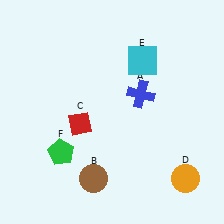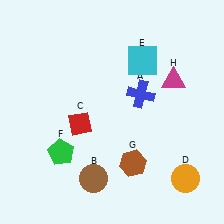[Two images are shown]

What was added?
A brown hexagon (G), a magenta triangle (H) were added in Image 2.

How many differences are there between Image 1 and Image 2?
There are 2 differences between the two images.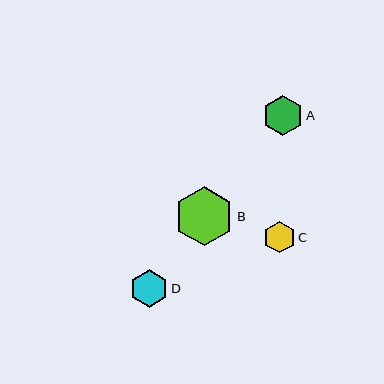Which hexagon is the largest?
Hexagon B is the largest with a size of approximately 59 pixels.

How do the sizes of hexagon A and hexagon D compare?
Hexagon A and hexagon D are approximately the same size.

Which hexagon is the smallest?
Hexagon C is the smallest with a size of approximately 32 pixels.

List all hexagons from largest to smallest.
From largest to smallest: B, A, D, C.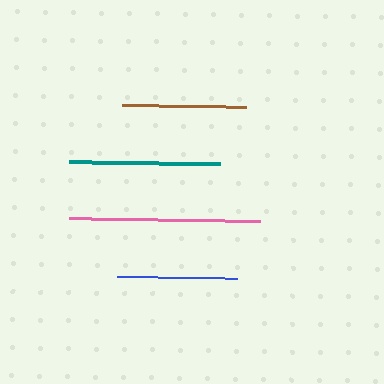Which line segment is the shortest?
The blue line is the shortest at approximately 120 pixels.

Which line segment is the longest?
The pink line is the longest at approximately 191 pixels.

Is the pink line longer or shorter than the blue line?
The pink line is longer than the blue line.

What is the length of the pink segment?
The pink segment is approximately 191 pixels long.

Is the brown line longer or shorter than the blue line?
The brown line is longer than the blue line.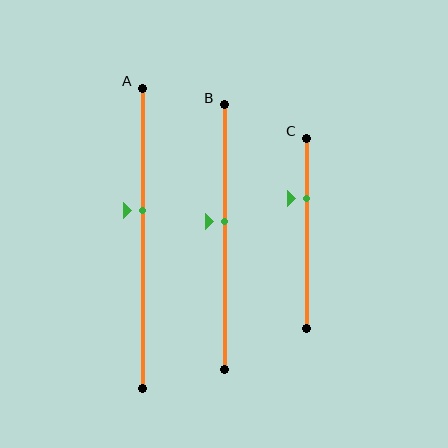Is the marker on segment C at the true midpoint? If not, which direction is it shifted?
No, the marker on segment C is shifted upward by about 18% of the segment length.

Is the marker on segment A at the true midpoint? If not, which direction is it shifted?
No, the marker on segment A is shifted upward by about 9% of the segment length.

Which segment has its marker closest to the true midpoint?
Segment B has its marker closest to the true midpoint.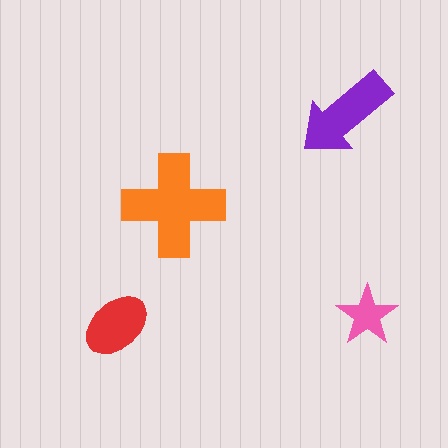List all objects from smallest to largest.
The pink star, the red ellipse, the purple arrow, the orange cross.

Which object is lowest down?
The red ellipse is bottommost.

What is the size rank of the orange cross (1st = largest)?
1st.